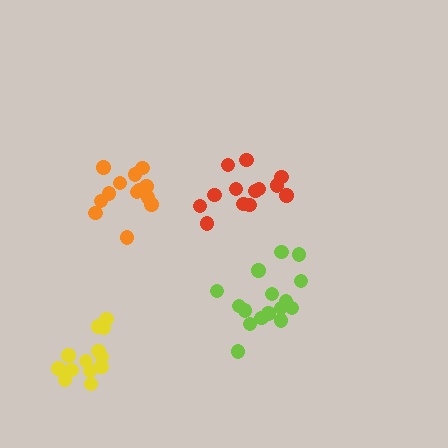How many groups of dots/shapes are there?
There are 4 groups.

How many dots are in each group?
Group 1: 16 dots, Group 2: 13 dots, Group 3: 14 dots, Group 4: 13 dots (56 total).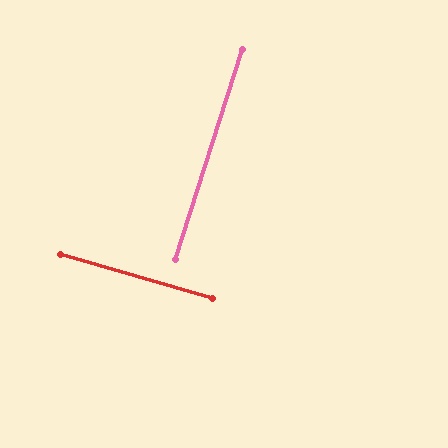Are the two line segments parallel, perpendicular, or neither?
Perpendicular — they meet at approximately 89°.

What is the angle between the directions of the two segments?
Approximately 89 degrees.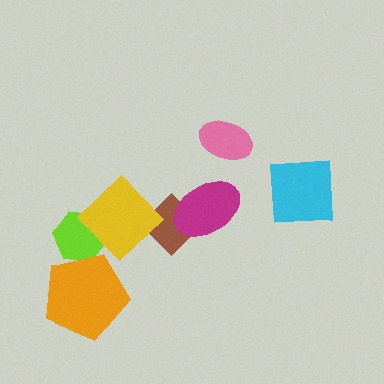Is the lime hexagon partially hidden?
Yes, it is partially covered by another shape.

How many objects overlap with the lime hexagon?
2 objects overlap with the lime hexagon.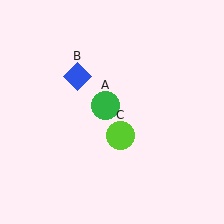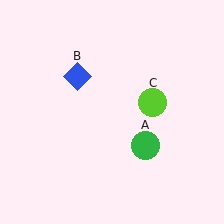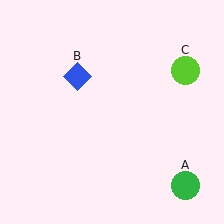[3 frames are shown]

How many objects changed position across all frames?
2 objects changed position: green circle (object A), lime circle (object C).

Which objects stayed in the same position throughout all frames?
Blue diamond (object B) remained stationary.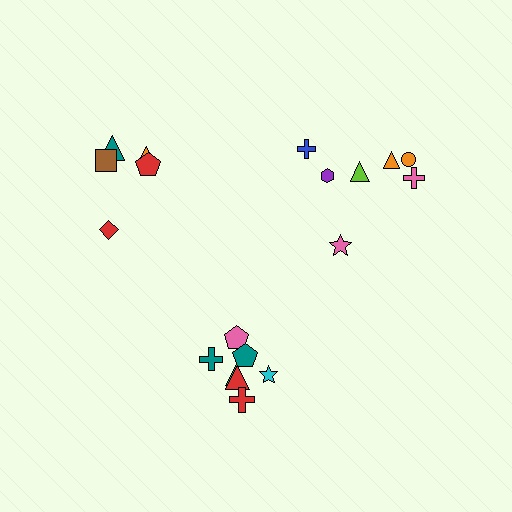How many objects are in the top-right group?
There are 7 objects.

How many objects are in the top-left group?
There are 5 objects.